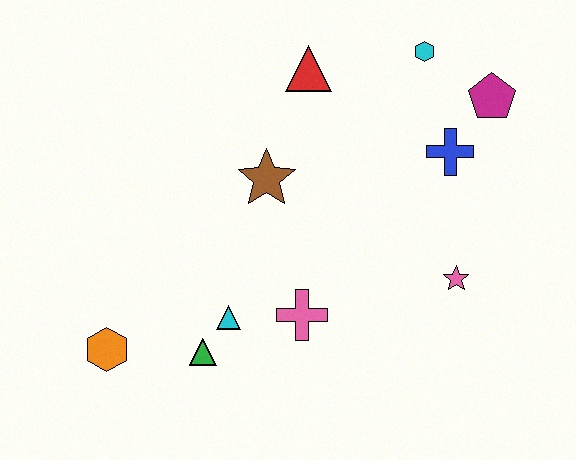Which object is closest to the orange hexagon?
The green triangle is closest to the orange hexagon.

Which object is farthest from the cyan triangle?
The magenta pentagon is farthest from the cyan triangle.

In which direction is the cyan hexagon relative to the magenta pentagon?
The cyan hexagon is to the left of the magenta pentagon.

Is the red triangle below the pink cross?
No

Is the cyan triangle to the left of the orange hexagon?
No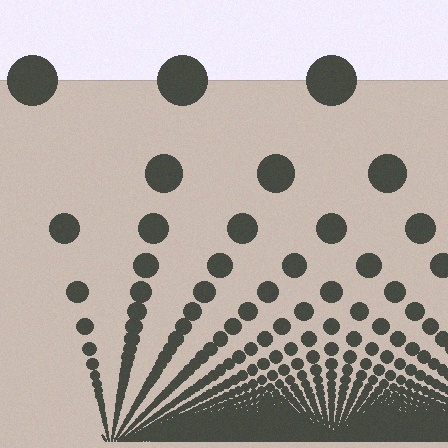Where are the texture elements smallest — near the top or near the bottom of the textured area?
Near the bottom.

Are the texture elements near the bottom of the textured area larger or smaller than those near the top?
Smaller. The gradient is inverted — elements near the bottom are smaller and denser.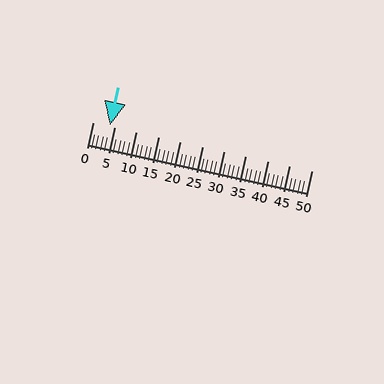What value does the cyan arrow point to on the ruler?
The cyan arrow points to approximately 4.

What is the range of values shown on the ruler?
The ruler shows values from 0 to 50.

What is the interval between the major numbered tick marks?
The major tick marks are spaced 5 units apart.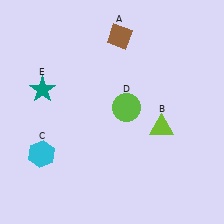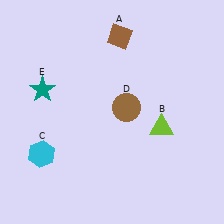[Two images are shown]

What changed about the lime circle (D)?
In Image 1, D is lime. In Image 2, it changed to brown.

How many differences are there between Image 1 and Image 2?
There is 1 difference between the two images.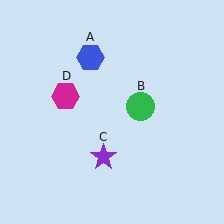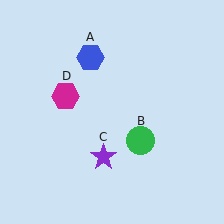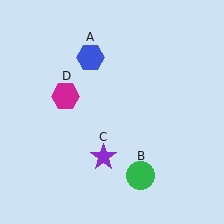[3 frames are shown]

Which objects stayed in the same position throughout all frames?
Blue hexagon (object A) and purple star (object C) and magenta hexagon (object D) remained stationary.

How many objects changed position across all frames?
1 object changed position: green circle (object B).